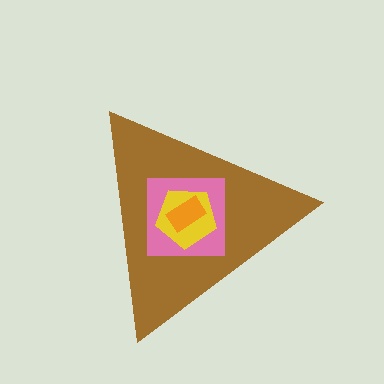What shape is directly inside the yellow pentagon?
The orange rectangle.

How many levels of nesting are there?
4.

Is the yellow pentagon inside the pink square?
Yes.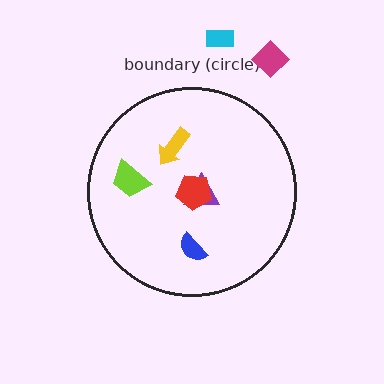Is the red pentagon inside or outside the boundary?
Inside.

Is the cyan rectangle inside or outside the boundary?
Outside.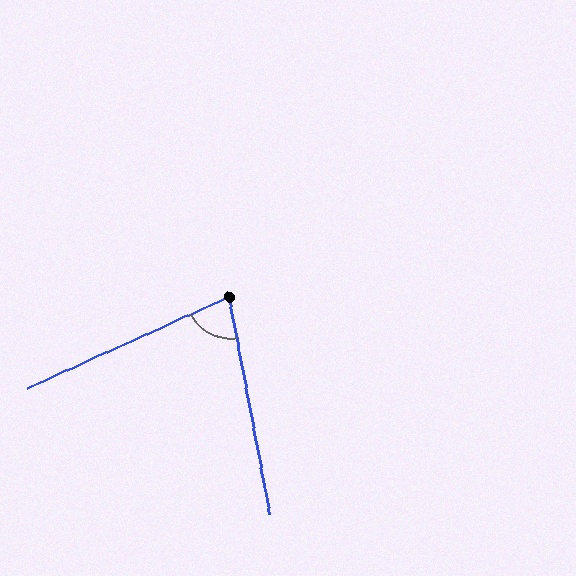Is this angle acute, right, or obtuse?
It is acute.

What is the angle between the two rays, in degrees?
Approximately 76 degrees.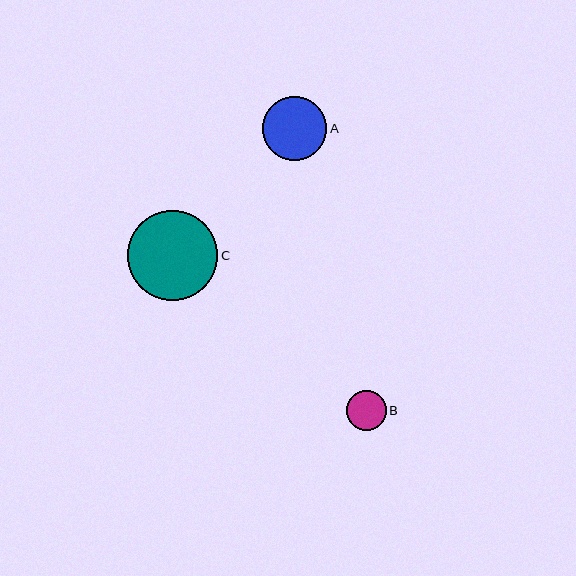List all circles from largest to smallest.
From largest to smallest: C, A, B.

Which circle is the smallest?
Circle B is the smallest with a size of approximately 40 pixels.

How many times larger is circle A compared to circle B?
Circle A is approximately 1.6 times the size of circle B.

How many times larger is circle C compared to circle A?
Circle C is approximately 1.4 times the size of circle A.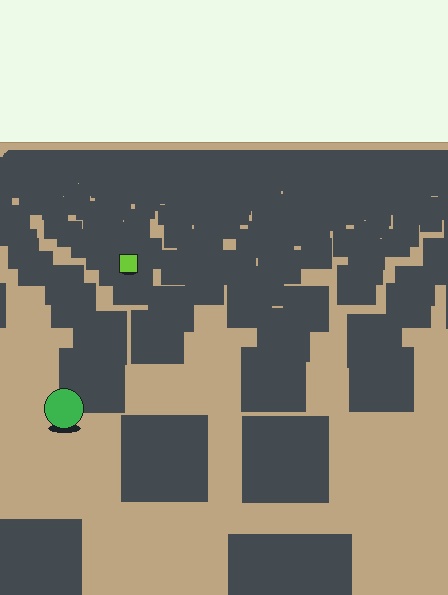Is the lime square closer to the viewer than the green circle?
No. The green circle is closer — you can tell from the texture gradient: the ground texture is coarser near it.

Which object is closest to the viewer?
The green circle is closest. The texture marks near it are larger and more spread out.